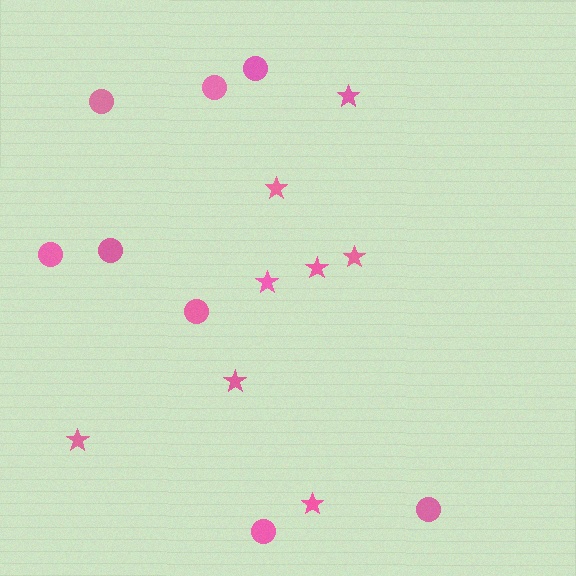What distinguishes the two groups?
There are 2 groups: one group of circles (8) and one group of stars (8).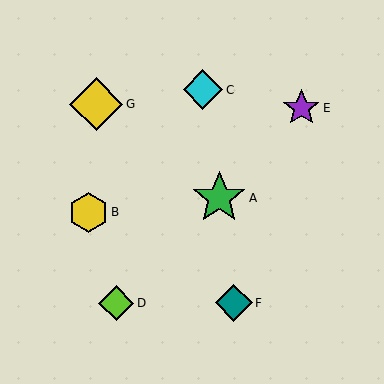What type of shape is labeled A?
Shape A is a green star.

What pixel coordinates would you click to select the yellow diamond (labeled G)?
Click at (96, 104) to select the yellow diamond G.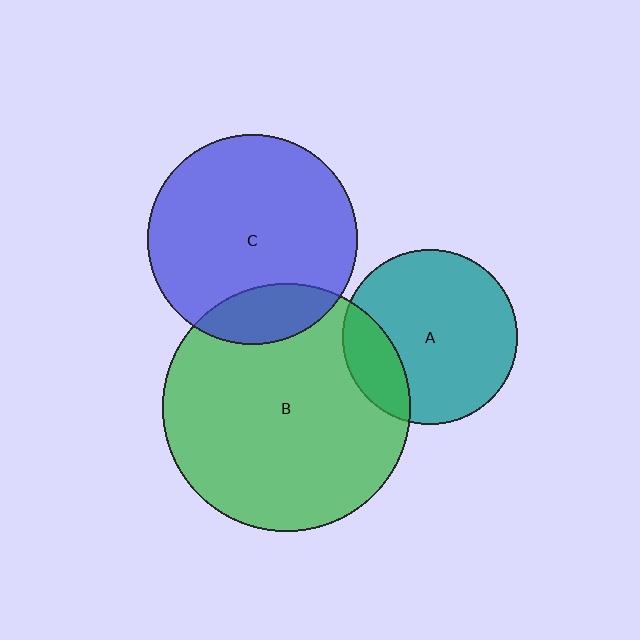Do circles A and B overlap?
Yes.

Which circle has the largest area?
Circle B (green).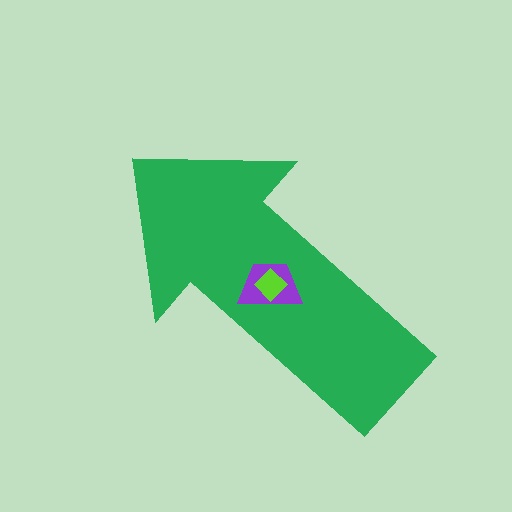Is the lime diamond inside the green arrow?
Yes.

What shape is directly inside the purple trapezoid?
The lime diamond.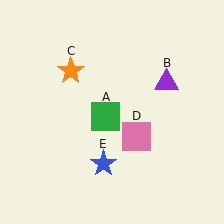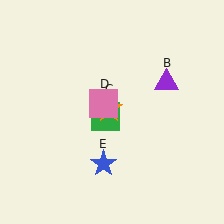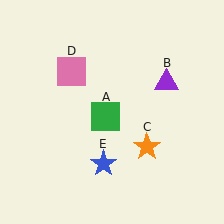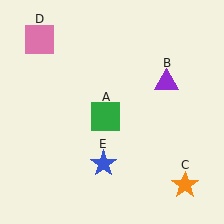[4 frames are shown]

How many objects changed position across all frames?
2 objects changed position: orange star (object C), pink square (object D).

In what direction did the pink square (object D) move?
The pink square (object D) moved up and to the left.